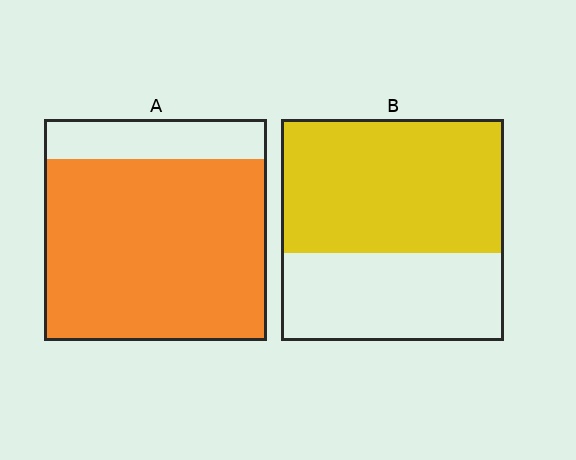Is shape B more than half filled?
Yes.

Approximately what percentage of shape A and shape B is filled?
A is approximately 80% and B is approximately 60%.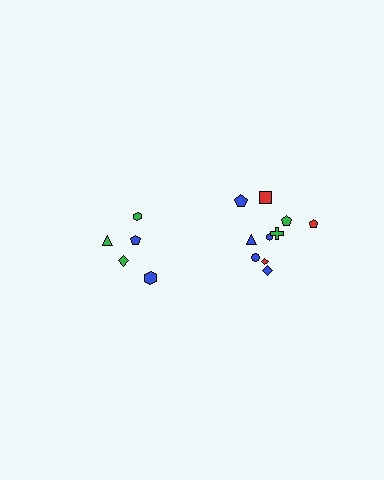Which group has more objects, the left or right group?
The right group.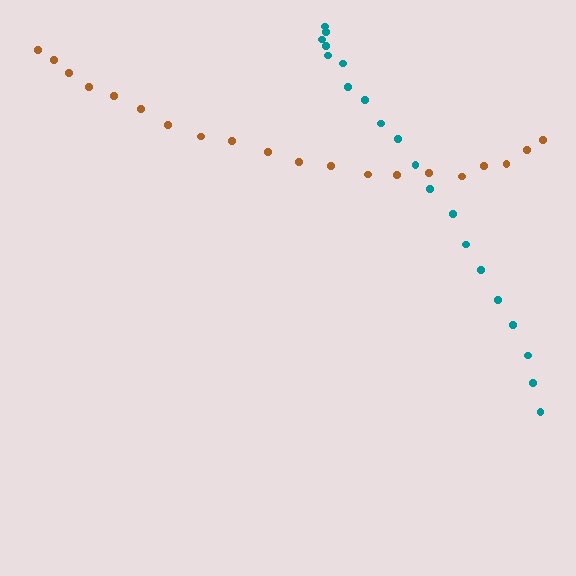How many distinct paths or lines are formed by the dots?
There are 2 distinct paths.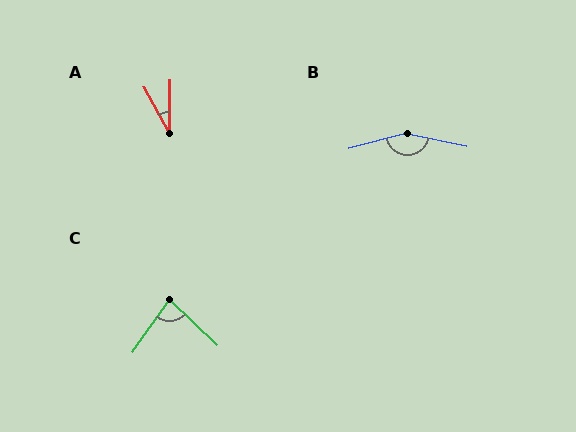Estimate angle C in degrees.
Approximately 81 degrees.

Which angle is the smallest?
A, at approximately 30 degrees.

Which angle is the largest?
B, at approximately 153 degrees.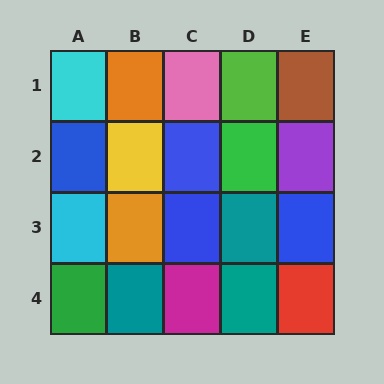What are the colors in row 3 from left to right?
Cyan, orange, blue, teal, blue.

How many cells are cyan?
2 cells are cyan.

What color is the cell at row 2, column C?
Blue.